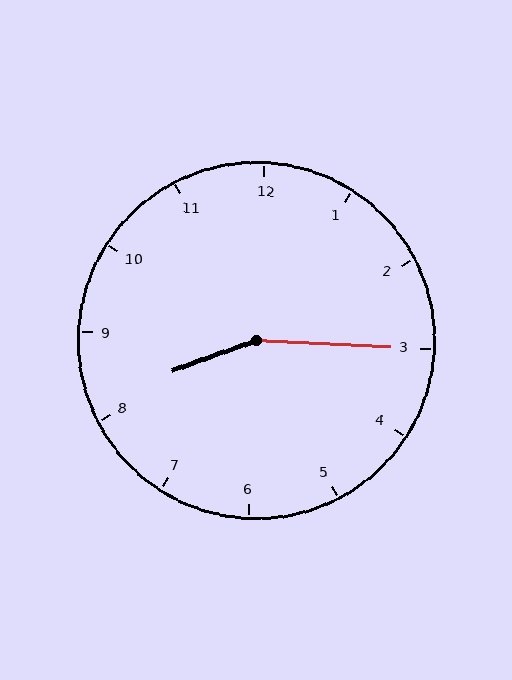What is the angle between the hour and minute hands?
Approximately 158 degrees.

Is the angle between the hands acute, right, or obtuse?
It is obtuse.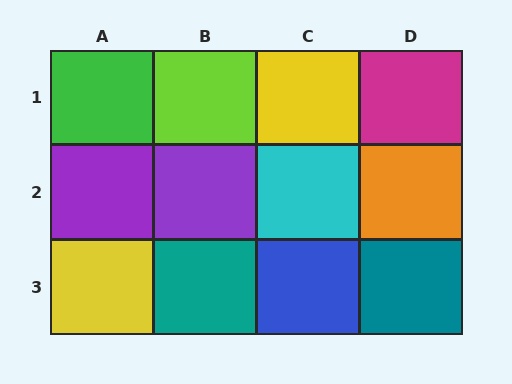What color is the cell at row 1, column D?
Magenta.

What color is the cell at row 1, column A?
Green.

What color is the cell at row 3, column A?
Yellow.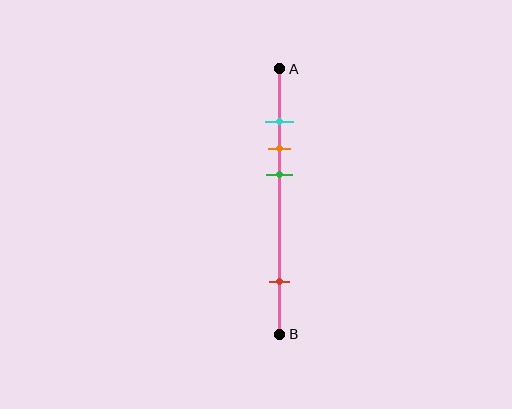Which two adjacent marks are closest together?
The cyan and orange marks are the closest adjacent pair.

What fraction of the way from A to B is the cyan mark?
The cyan mark is approximately 20% (0.2) of the way from A to B.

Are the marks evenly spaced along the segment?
No, the marks are not evenly spaced.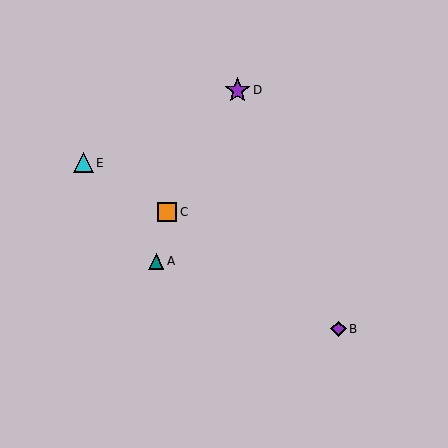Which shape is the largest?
The purple star (labeled D) is the largest.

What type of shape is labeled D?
Shape D is a purple star.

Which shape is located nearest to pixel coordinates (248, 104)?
The purple star (labeled D) at (238, 90) is nearest to that location.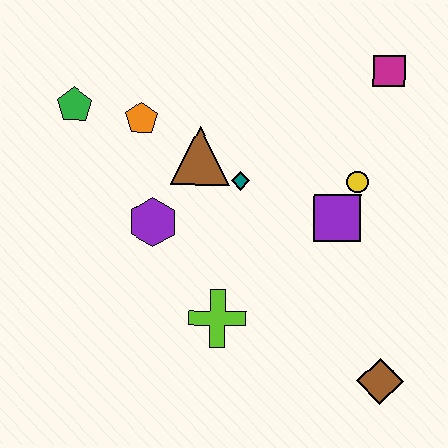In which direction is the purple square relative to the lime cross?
The purple square is to the right of the lime cross.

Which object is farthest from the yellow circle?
The green pentagon is farthest from the yellow circle.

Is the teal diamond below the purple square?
No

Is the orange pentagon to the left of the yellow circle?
Yes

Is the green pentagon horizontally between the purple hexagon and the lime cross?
No